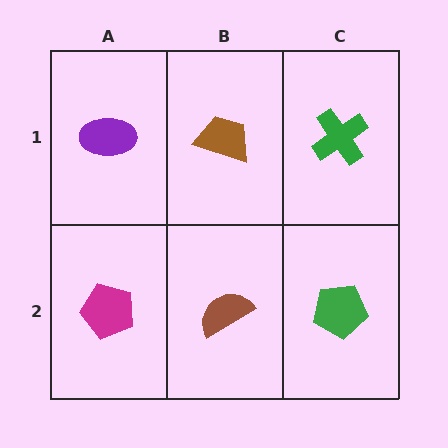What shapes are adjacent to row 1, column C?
A green pentagon (row 2, column C), a brown trapezoid (row 1, column B).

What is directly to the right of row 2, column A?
A brown semicircle.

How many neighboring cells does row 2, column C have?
2.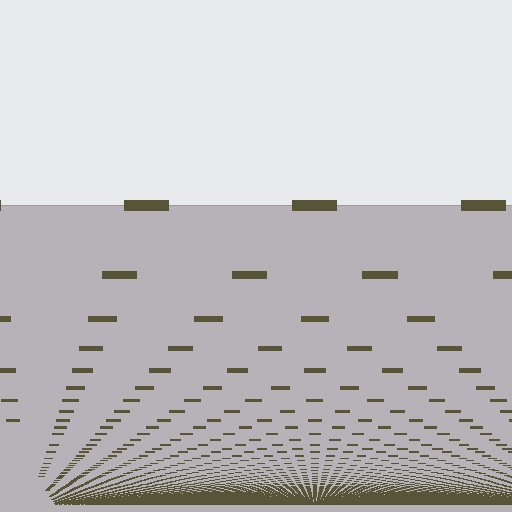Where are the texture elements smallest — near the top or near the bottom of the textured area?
Near the bottom.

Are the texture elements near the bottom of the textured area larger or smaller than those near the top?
Smaller. The gradient is inverted — elements near the bottom are smaller and denser.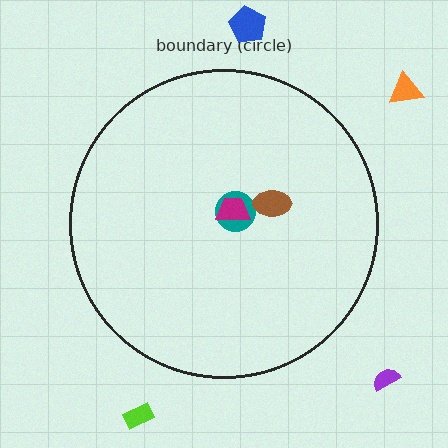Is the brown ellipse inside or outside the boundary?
Inside.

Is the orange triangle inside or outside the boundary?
Outside.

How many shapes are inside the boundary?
3 inside, 4 outside.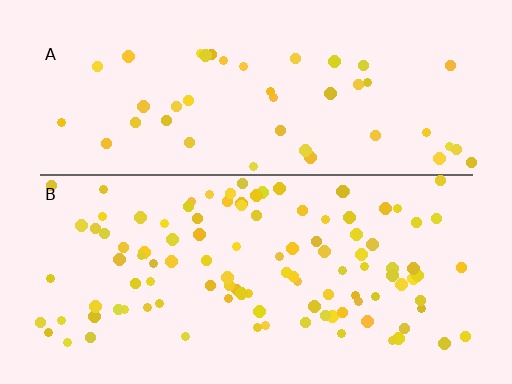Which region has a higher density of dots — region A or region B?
B (the bottom).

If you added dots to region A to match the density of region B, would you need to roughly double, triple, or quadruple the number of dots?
Approximately double.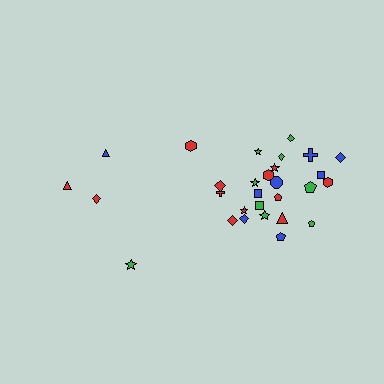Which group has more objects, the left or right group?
The right group.